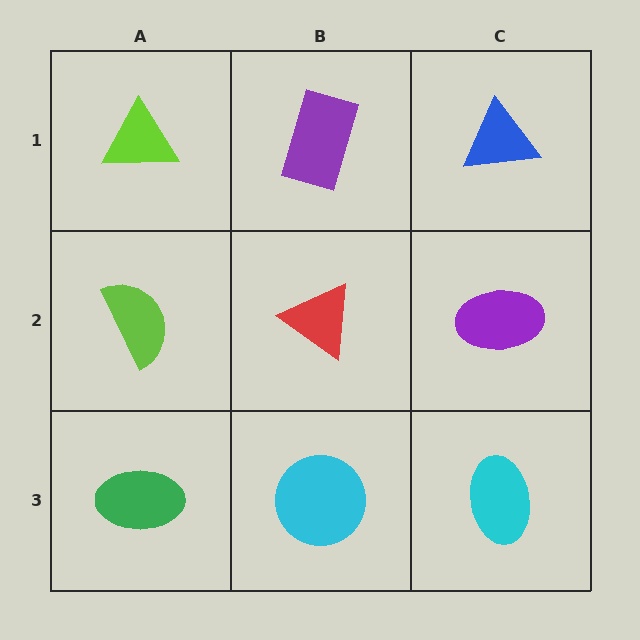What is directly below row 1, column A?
A lime semicircle.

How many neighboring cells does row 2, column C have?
3.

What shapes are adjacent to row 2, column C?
A blue triangle (row 1, column C), a cyan ellipse (row 3, column C), a red triangle (row 2, column B).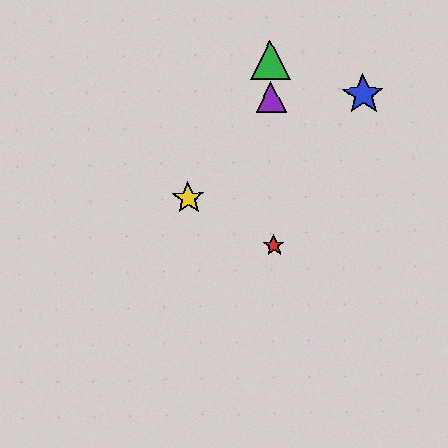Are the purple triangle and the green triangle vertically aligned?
Yes, both are at x≈271.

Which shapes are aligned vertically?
The red star, the green triangle, the purple triangle are aligned vertically.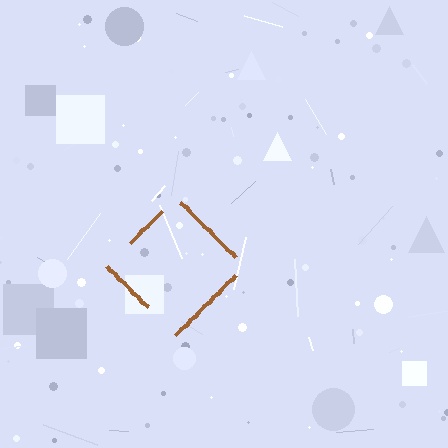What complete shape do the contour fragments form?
The contour fragments form a diamond.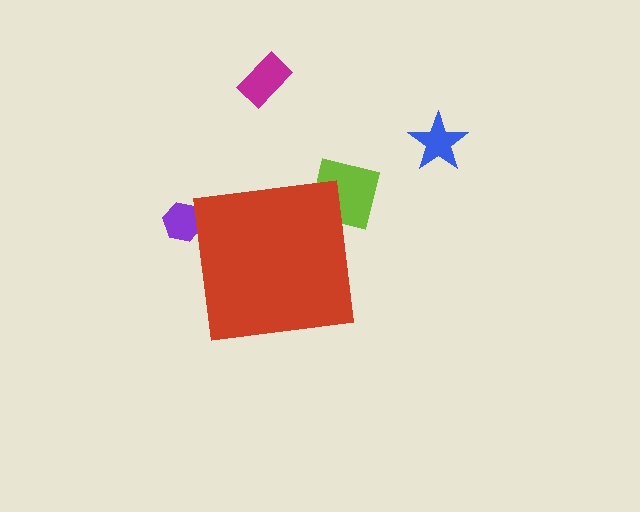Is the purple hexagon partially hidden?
Yes, the purple hexagon is partially hidden behind the red square.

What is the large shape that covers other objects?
A red square.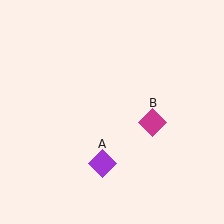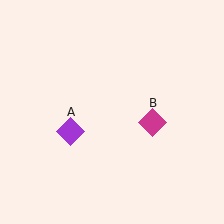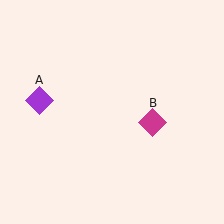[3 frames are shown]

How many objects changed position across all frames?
1 object changed position: purple diamond (object A).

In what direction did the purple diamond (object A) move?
The purple diamond (object A) moved up and to the left.